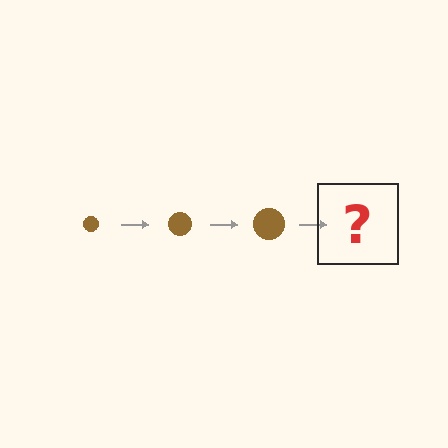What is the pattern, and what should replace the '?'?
The pattern is that the circle gets progressively larger each step. The '?' should be a brown circle, larger than the previous one.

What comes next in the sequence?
The next element should be a brown circle, larger than the previous one.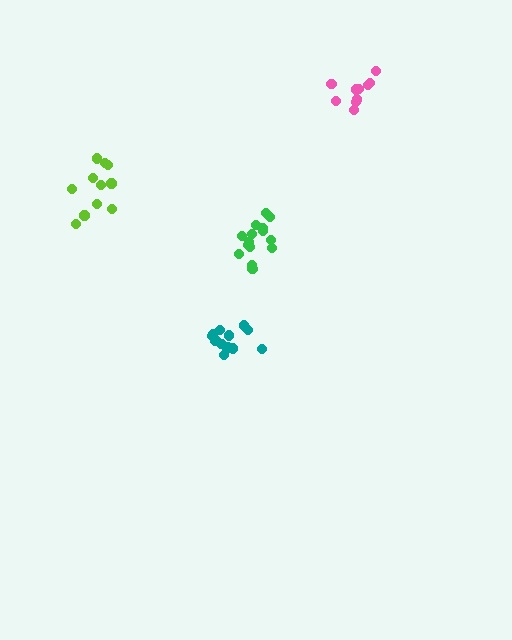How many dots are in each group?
Group 1: 10 dots, Group 2: 11 dots, Group 3: 12 dots, Group 4: 15 dots (48 total).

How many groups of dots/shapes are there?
There are 4 groups.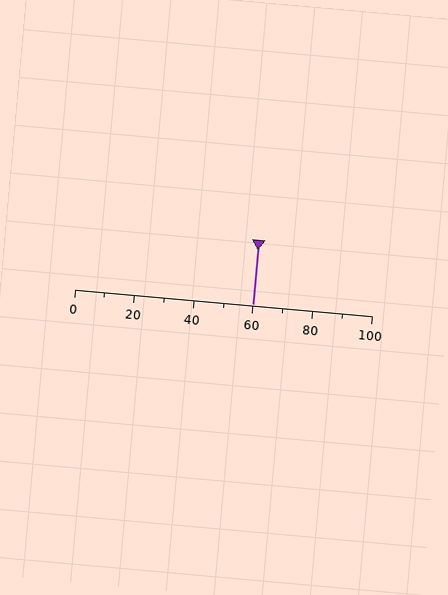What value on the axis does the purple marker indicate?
The marker indicates approximately 60.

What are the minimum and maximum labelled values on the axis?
The axis runs from 0 to 100.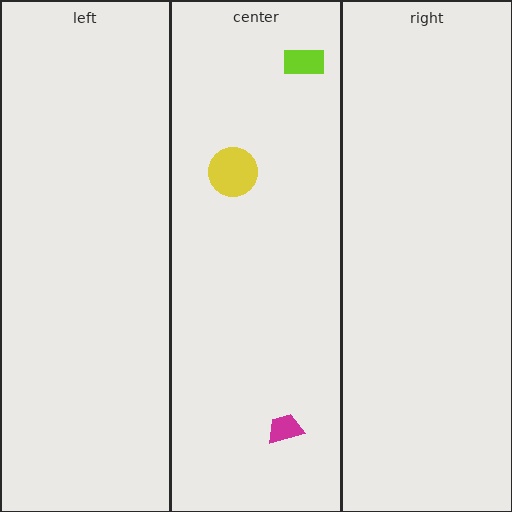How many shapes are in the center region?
3.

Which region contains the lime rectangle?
The center region.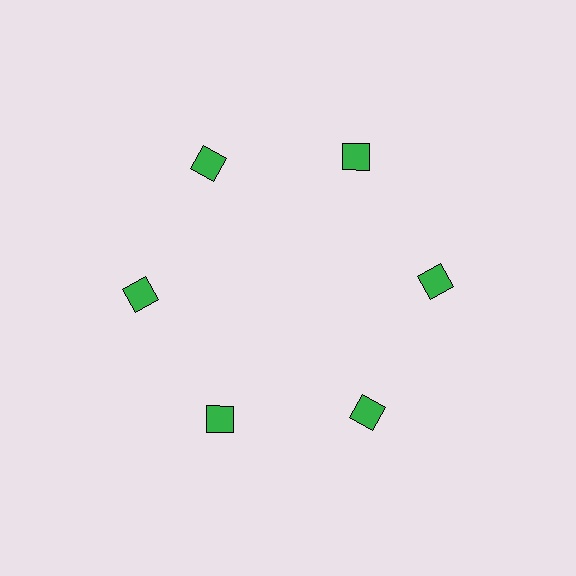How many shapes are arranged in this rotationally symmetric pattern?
There are 6 shapes, arranged in 6 groups of 1.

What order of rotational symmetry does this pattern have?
This pattern has 6-fold rotational symmetry.